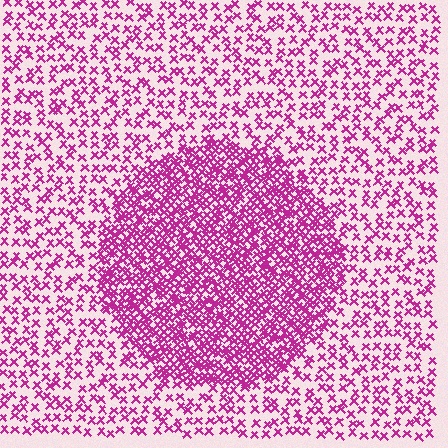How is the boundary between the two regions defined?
The boundary is defined by a change in element density (approximately 2.4x ratio). All elements are the same color, size, and shape.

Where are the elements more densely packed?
The elements are more densely packed inside the circle boundary.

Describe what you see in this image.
The image contains small magenta elements arranged at two different densities. A circle-shaped region is visible where the elements are more densely packed than the surrounding area.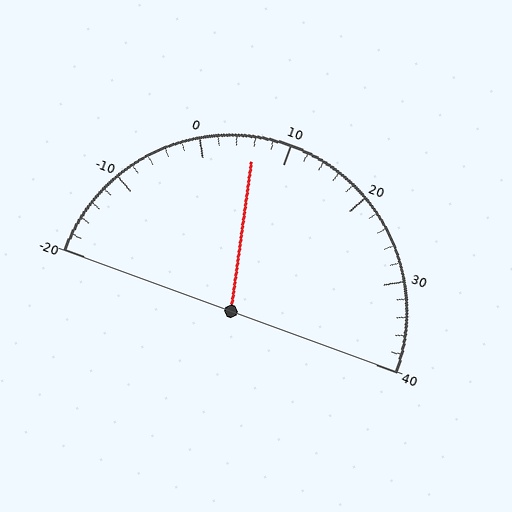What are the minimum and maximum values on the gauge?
The gauge ranges from -20 to 40.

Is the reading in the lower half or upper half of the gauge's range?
The reading is in the lower half of the range (-20 to 40).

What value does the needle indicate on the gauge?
The needle indicates approximately 6.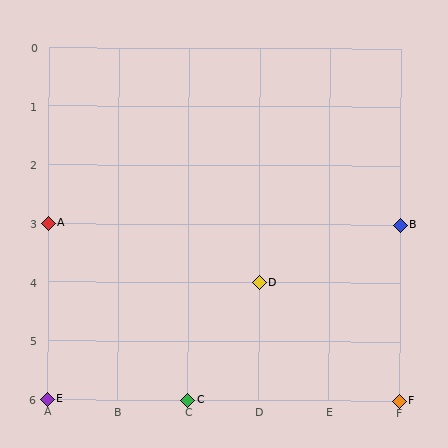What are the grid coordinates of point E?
Point E is at grid coordinates (A, 6).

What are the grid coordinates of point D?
Point D is at grid coordinates (D, 4).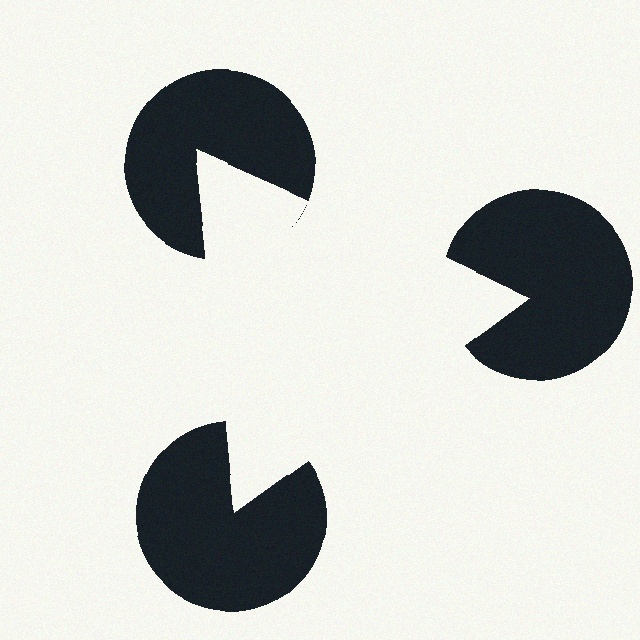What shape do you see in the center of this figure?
An illusory triangle — its edges are inferred from the aligned wedge cuts in the pac-man discs, not physically drawn.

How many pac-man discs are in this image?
There are 3 — one at each vertex of the illusory triangle.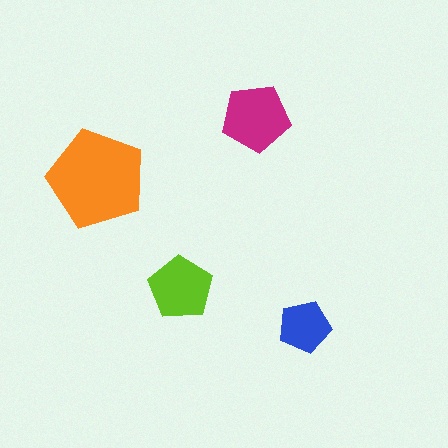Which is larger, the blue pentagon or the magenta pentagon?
The magenta one.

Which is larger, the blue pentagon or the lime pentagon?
The lime one.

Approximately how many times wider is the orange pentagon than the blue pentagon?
About 2 times wider.